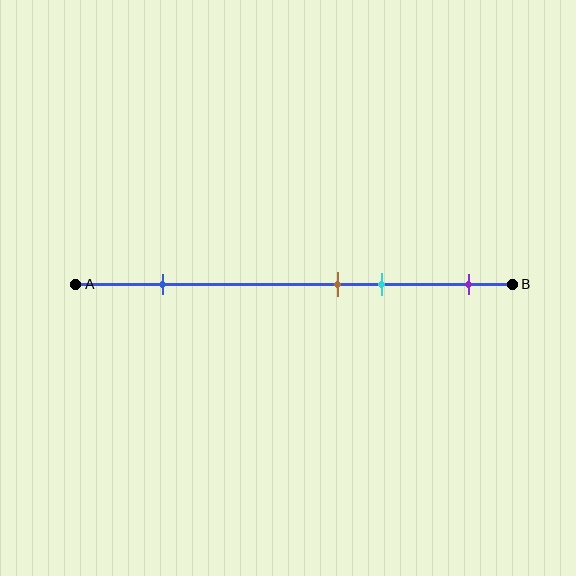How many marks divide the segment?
There are 4 marks dividing the segment.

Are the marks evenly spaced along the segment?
No, the marks are not evenly spaced.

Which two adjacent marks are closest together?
The brown and cyan marks are the closest adjacent pair.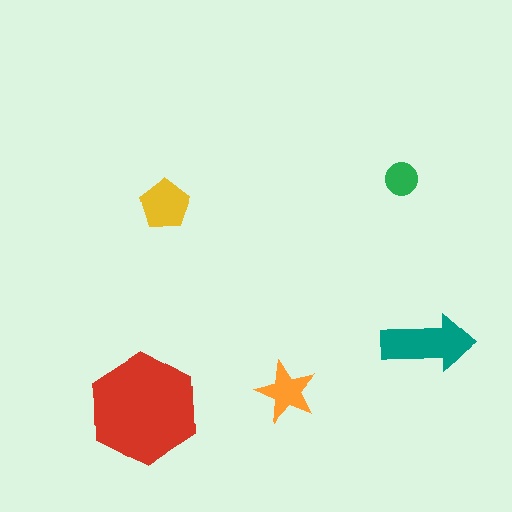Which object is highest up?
The green circle is topmost.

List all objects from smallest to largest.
The green circle, the orange star, the yellow pentagon, the teal arrow, the red hexagon.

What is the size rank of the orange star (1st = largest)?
4th.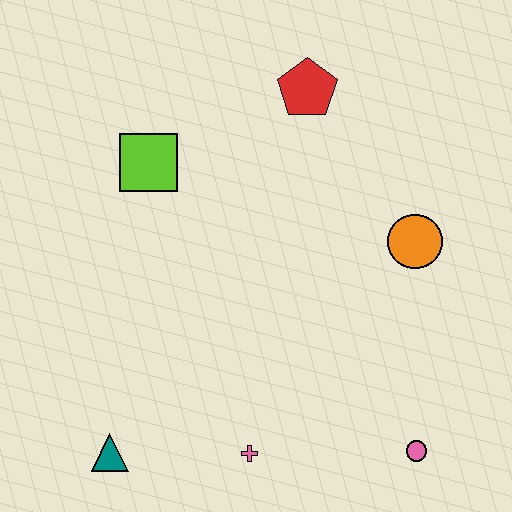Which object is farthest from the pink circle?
The lime square is farthest from the pink circle.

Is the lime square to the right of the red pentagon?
No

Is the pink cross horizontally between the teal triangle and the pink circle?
Yes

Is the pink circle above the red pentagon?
No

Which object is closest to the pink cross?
The teal triangle is closest to the pink cross.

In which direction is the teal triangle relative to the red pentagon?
The teal triangle is below the red pentagon.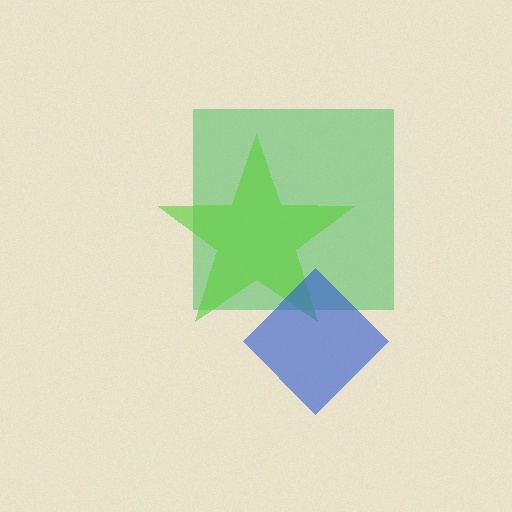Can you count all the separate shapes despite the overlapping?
Yes, there are 3 separate shapes.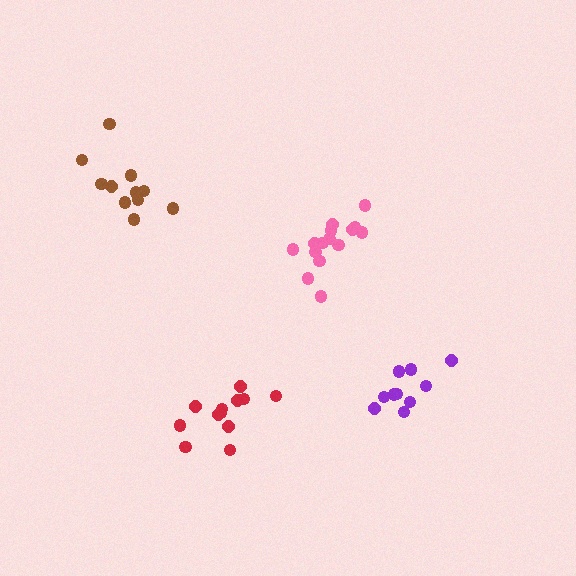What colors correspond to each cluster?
The clusters are colored: pink, red, purple, brown.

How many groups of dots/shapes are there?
There are 4 groups.